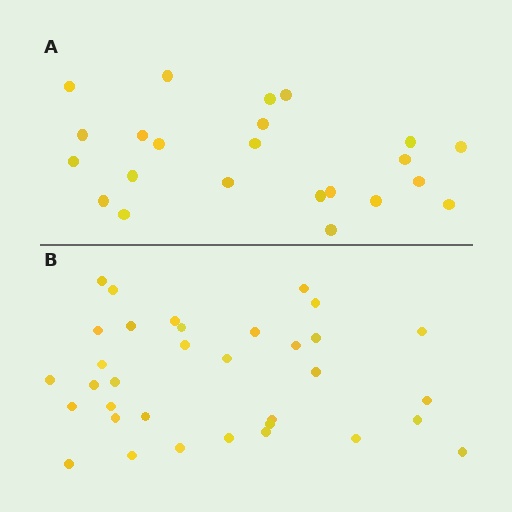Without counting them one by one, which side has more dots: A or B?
Region B (the bottom region) has more dots.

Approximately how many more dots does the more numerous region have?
Region B has roughly 12 or so more dots than region A.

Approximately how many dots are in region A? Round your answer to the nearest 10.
About 20 dots. (The exact count is 23, which rounds to 20.)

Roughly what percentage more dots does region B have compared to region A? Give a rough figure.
About 50% more.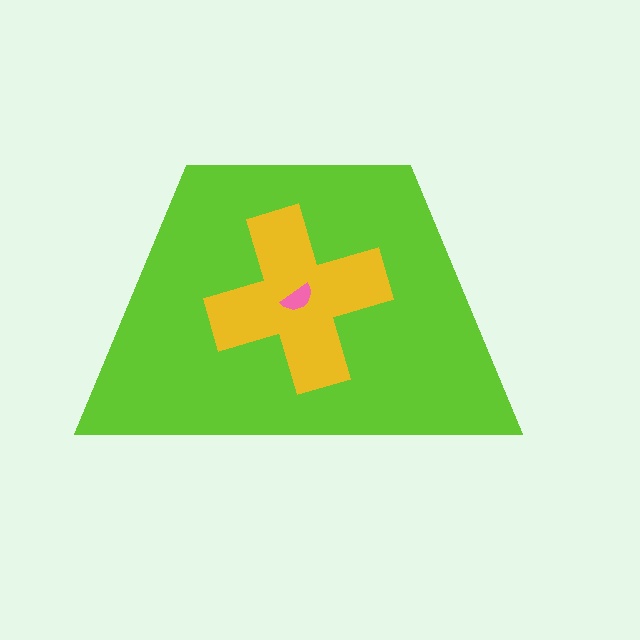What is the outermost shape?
The lime trapezoid.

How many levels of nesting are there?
3.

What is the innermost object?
The pink semicircle.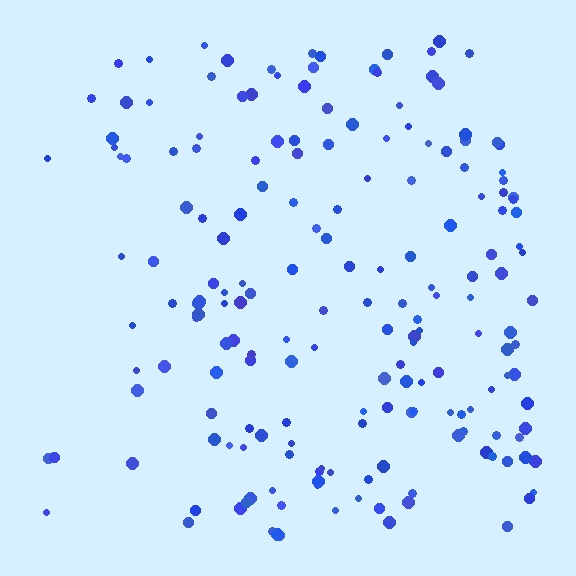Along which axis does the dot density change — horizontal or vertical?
Horizontal.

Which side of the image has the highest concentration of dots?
The right.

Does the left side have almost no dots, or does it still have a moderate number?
Still a moderate number, just noticeably fewer than the right.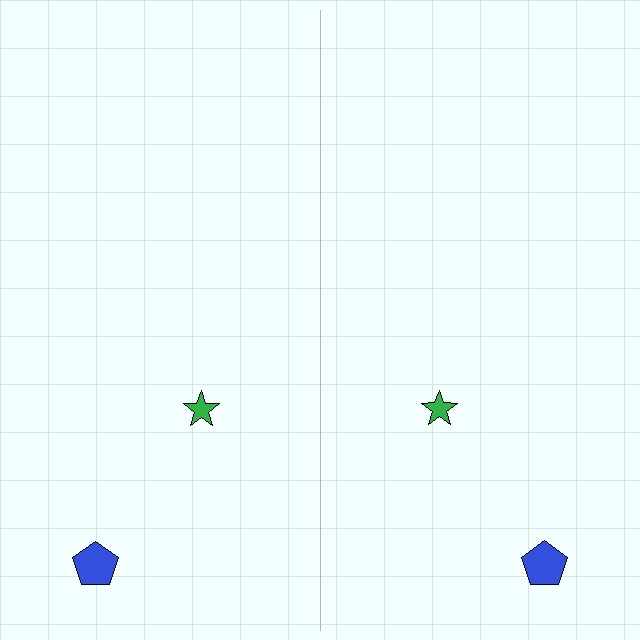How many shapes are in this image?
There are 4 shapes in this image.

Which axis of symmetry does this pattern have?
The pattern has a vertical axis of symmetry running through the center of the image.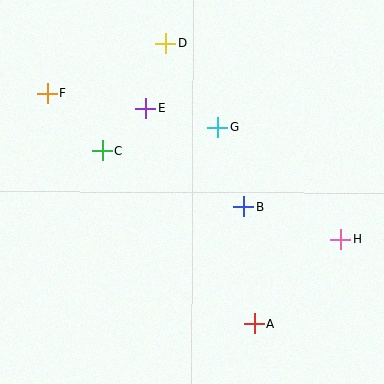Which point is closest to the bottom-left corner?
Point C is closest to the bottom-left corner.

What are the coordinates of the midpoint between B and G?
The midpoint between B and G is at (231, 167).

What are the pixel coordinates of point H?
Point H is at (341, 239).